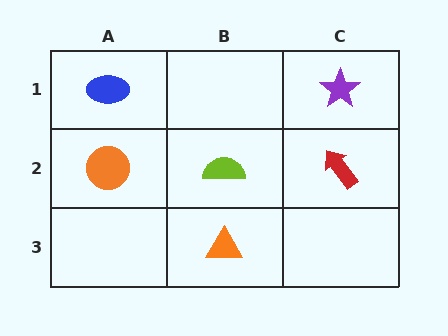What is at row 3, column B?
An orange triangle.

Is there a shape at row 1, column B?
No, that cell is empty.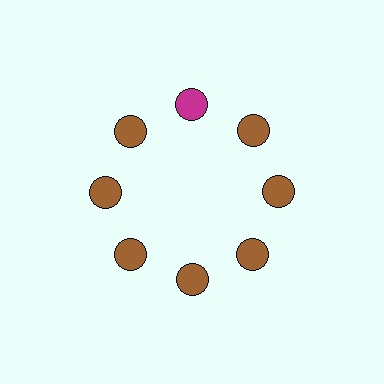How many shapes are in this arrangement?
There are 8 shapes arranged in a ring pattern.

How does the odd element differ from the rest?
It has a different color: magenta instead of brown.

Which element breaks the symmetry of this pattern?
The magenta circle at roughly the 12 o'clock position breaks the symmetry. All other shapes are brown circles.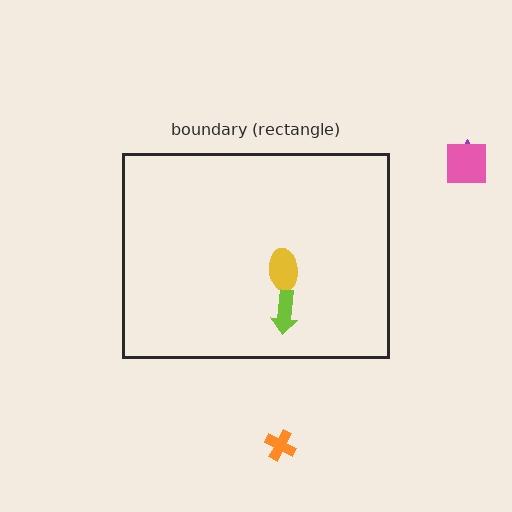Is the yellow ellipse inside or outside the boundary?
Inside.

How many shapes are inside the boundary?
2 inside, 3 outside.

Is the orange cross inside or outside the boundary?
Outside.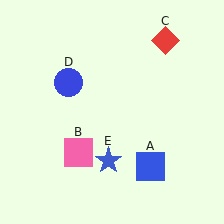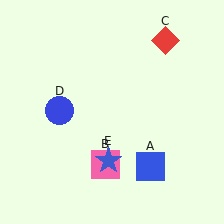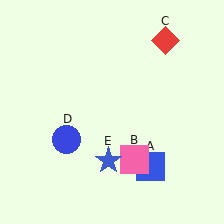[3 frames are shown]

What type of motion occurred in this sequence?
The pink square (object B), blue circle (object D) rotated counterclockwise around the center of the scene.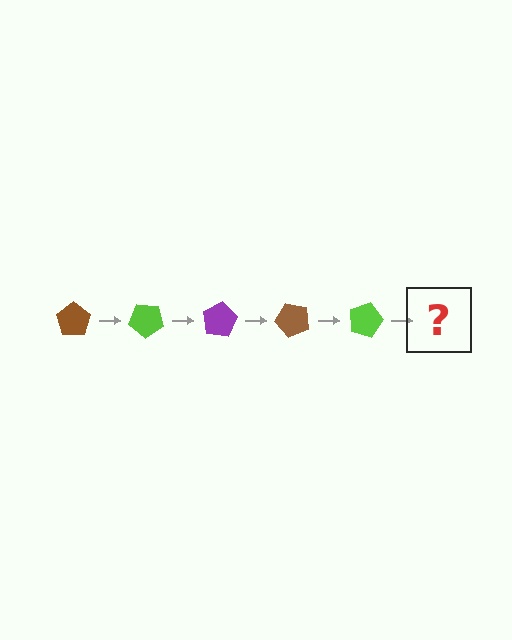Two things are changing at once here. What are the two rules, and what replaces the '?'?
The two rules are that it rotates 40 degrees each step and the color cycles through brown, lime, and purple. The '?' should be a purple pentagon, rotated 200 degrees from the start.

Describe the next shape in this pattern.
It should be a purple pentagon, rotated 200 degrees from the start.